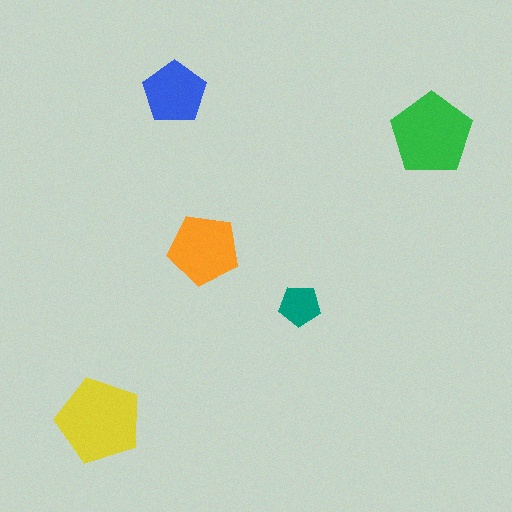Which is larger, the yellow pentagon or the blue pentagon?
The yellow one.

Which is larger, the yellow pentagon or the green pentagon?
The yellow one.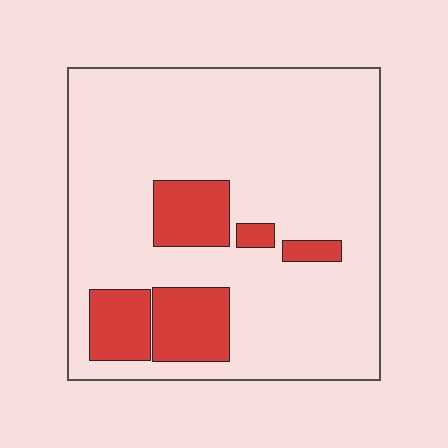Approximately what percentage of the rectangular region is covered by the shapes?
Approximately 20%.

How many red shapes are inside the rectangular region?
5.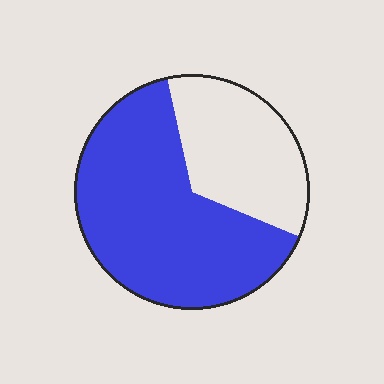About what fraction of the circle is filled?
About two thirds (2/3).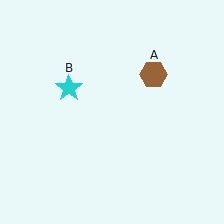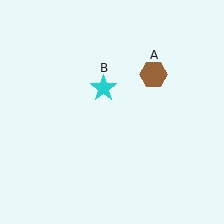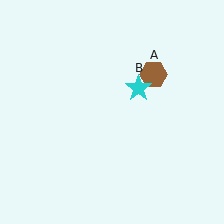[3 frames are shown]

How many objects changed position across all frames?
1 object changed position: cyan star (object B).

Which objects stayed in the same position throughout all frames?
Brown hexagon (object A) remained stationary.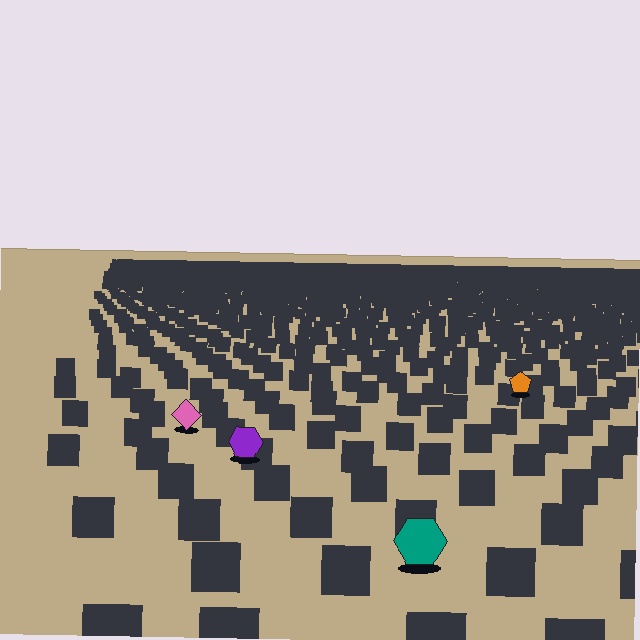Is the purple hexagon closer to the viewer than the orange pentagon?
Yes. The purple hexagon is closer — you can tell from the texture gradient: the ground texture is coarser near it.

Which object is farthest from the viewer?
The orange pentagon is farthest from the viewer. It appears smaller and the ground texture around it is denser.